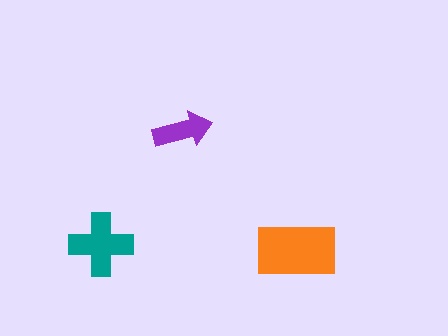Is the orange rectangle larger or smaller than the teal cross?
Larger.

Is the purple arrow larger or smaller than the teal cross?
Smaller.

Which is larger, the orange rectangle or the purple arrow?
The orange rectangle.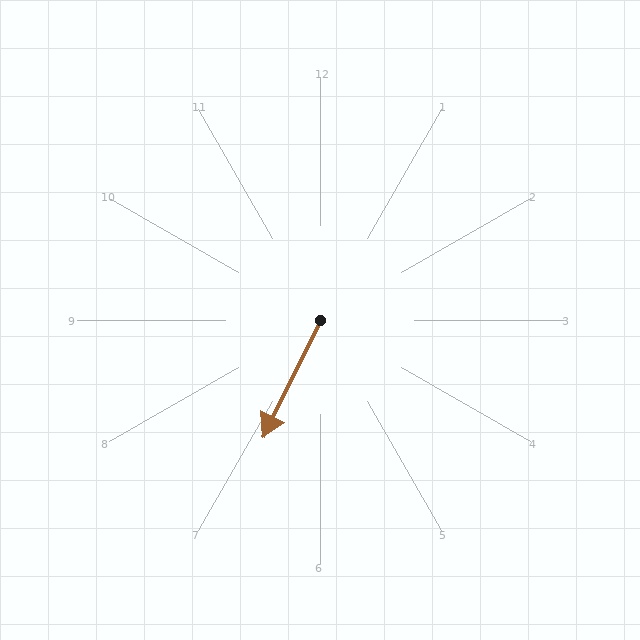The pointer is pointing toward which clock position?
Roughly 7 o'clock.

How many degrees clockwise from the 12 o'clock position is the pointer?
Approximately 206 degrees.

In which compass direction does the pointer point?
Southwest.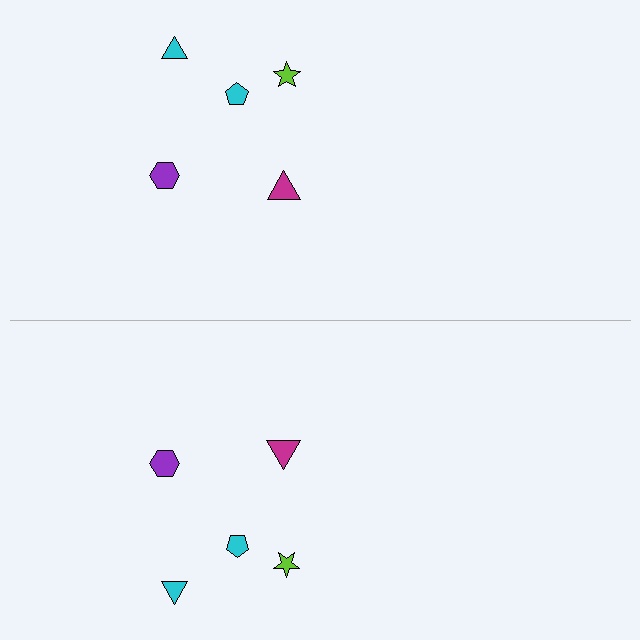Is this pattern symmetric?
Yes, this pattern has bilateral (reflection) symmetry.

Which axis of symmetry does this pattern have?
The pattern has a horizontal axis of symmetry running through the center of the image.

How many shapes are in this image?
There are 10 shapes in this image.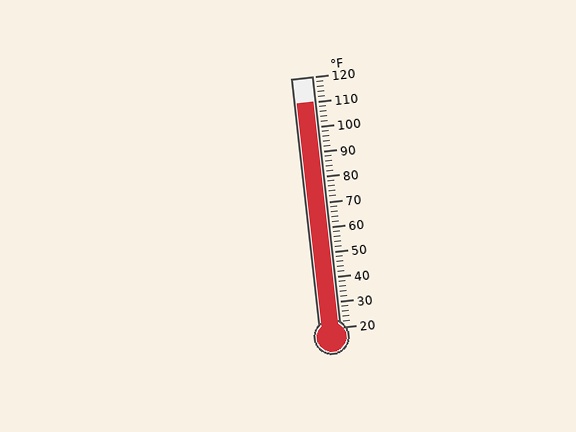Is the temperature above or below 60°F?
The temperature is above 60°F.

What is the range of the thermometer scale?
The thermometer scale ranges from 20°F to 120°F.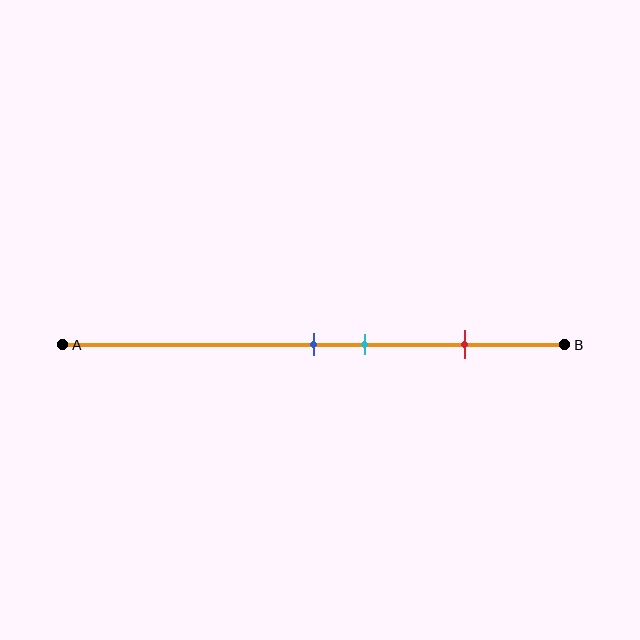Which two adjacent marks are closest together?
The blue and cyan marks are the closest adjacent pair.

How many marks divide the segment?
There are 3 marks dividing the segment.